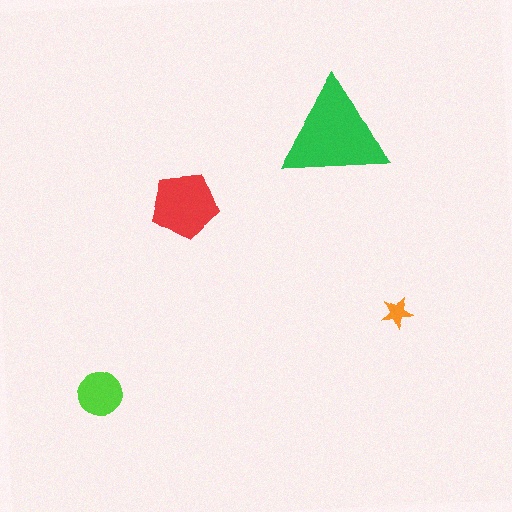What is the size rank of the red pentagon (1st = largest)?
2nd.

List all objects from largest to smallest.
The green triangle, the red pentagon, the lime circle, the orange star.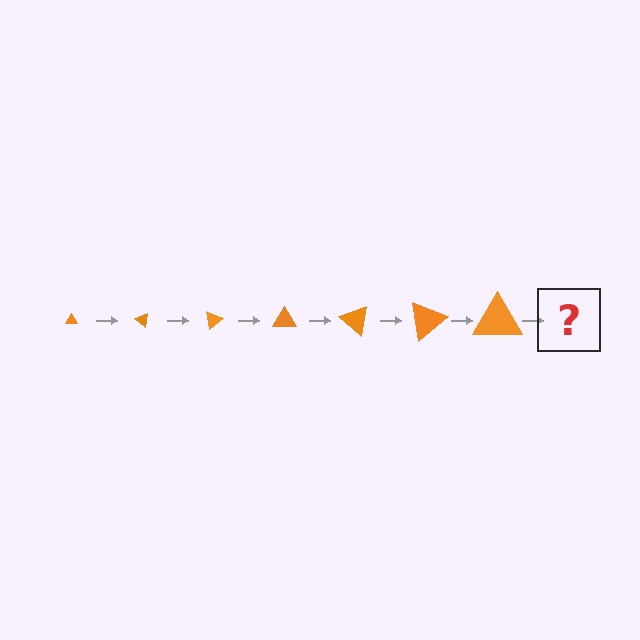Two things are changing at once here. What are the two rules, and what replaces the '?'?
The two rules are that the triangle grows larger each step and it rotates 40 degrees each step. The '?' should be a triangle, larger than the previous one and rotated 280 degrees from the start.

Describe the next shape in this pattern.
It should be a triangle, larger than the previous one and rotated 280 degrees from the start.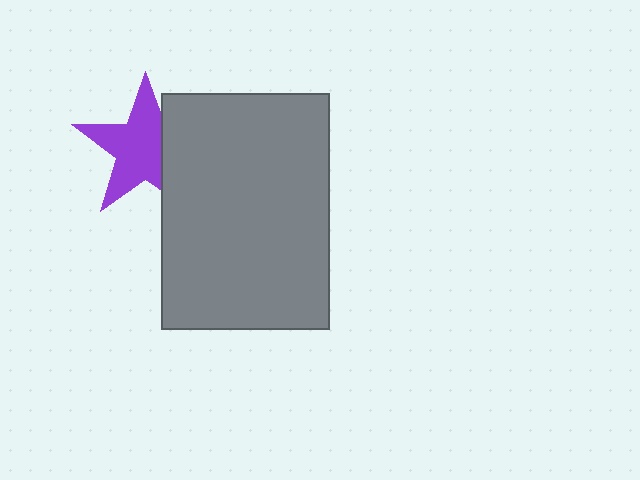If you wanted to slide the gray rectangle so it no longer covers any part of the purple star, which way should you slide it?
Slide it right — that is the most direct way to separate the two shapes.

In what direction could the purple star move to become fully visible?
The purple star could move left. That would shift it out from behind the gray rectangle entirely.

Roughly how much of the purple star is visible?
Most of it is visible (roughly 70%).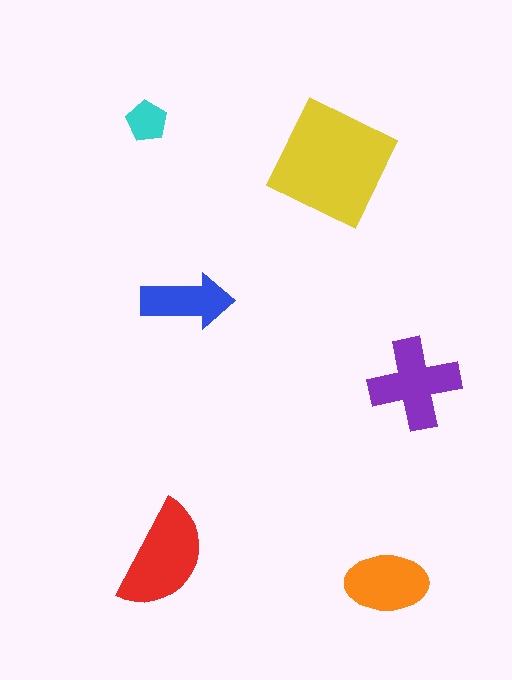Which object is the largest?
The yellow square.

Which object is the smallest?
The cyan pentagon.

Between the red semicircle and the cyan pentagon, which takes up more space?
The red semicircle.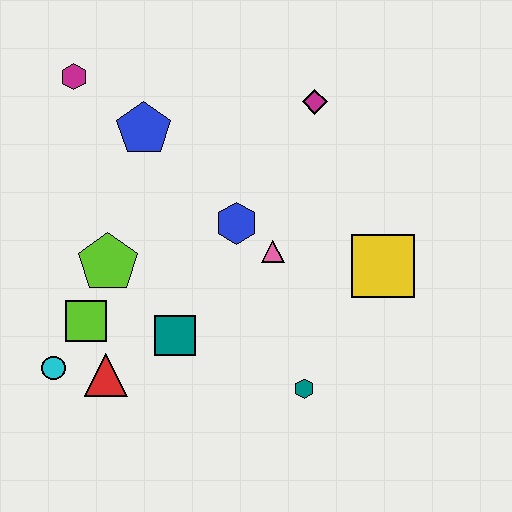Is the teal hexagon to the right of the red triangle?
Yes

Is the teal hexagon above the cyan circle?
No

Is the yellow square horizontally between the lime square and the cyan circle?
No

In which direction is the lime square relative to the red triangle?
The lime square is above the red triangle.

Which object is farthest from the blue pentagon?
The teal hexagon is farthest from the blue pentagon.